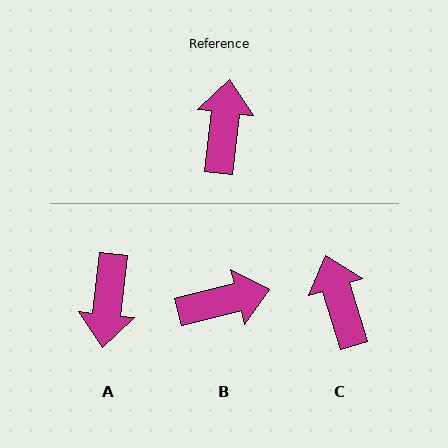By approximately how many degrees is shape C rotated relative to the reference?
Approximately 24 degrees counter-clockwise.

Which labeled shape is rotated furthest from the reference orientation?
A, about 180 degrees away.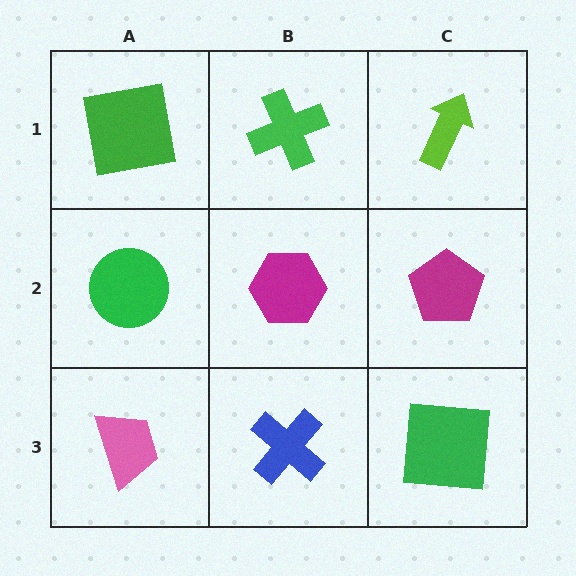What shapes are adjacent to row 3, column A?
A green circle (row 2, column A), a blue cross (row 3, column B).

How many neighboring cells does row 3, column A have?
2.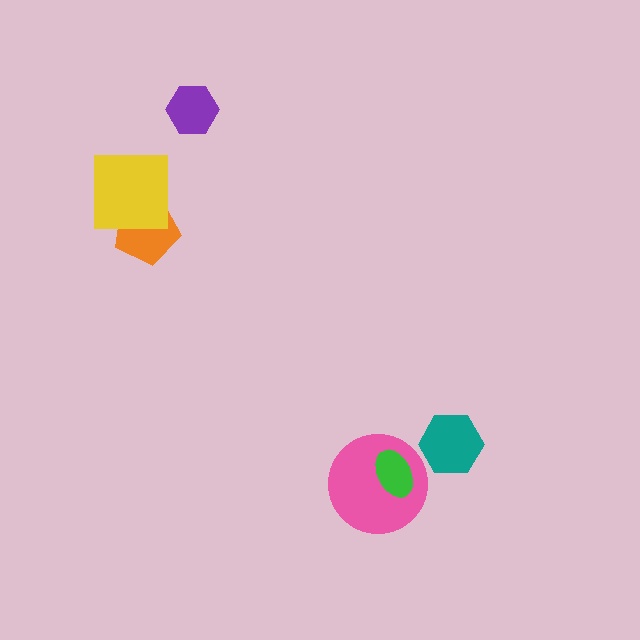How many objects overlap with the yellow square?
1 object overlaps with the yellow square.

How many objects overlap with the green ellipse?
1 object overlaps with the green ellipse.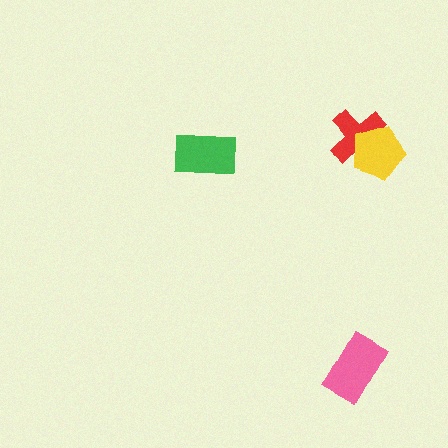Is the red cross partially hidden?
Yes, it is partially covered by another shape.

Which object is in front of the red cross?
The yellow pentagon is in front of the red cross.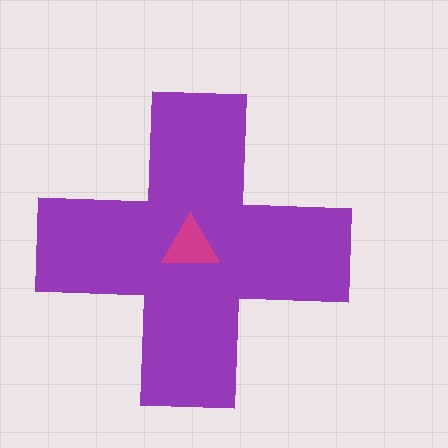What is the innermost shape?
The magenta triangle.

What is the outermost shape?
The purple cross.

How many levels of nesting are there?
2.